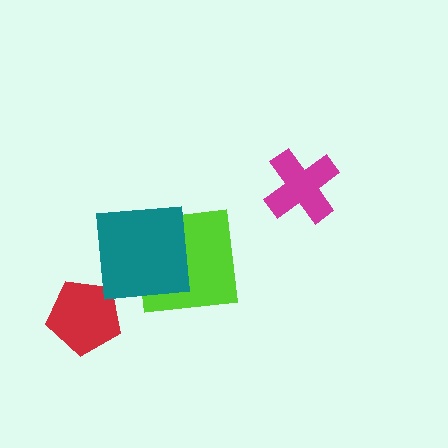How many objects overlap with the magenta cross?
0 objects overlap with the magenta cross.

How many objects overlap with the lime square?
1 object overlaps with the lime square.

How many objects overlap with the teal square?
1 object overlaps with the teal square.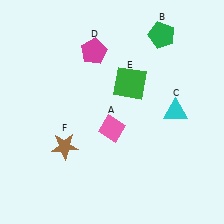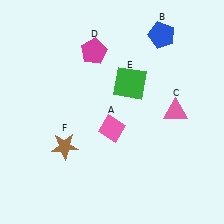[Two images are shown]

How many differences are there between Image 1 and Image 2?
There are 2 differences between the two images.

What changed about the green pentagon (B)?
In Image 1, B is green. In Image 2, it changed to blue.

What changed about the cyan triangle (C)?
In Image 1, C is cyan. In Image 2, it changed to pink.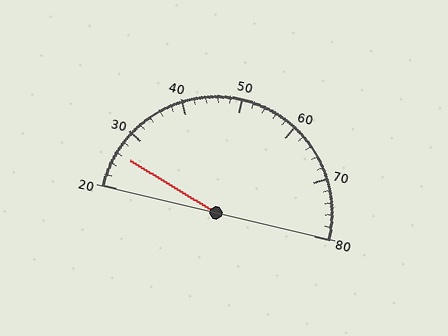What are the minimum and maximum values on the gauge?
The gauge ranges from 20 to 80.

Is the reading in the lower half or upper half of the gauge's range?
The reading is in the lower half of the range (20 to 80).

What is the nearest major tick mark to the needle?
The nearest major tick mark is 30.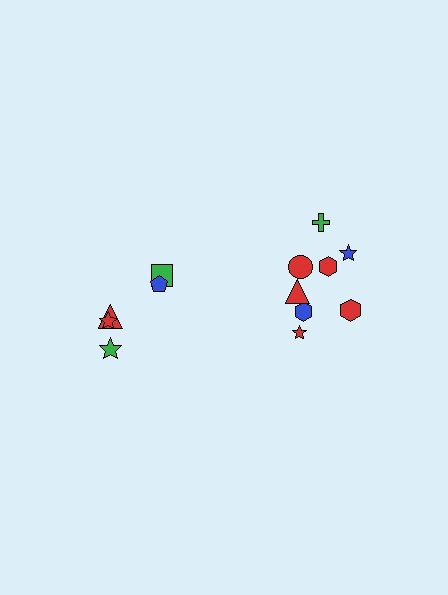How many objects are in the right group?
There are 8 objects.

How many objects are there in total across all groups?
There are 13 objects.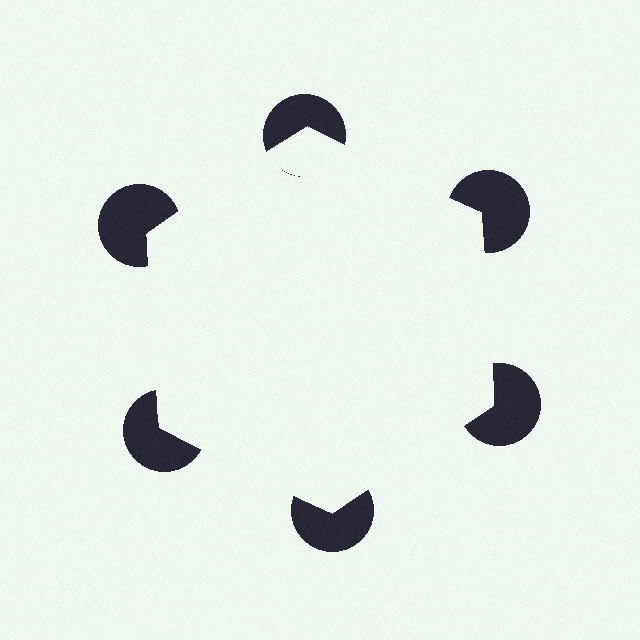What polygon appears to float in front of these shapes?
An illusory hexagon — its edges are inferred from the aligned wedge cuts in the pac-man discs, not physically drawn.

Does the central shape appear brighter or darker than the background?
It typically appears slightly brighter than the background, even though no actual brightness change is drawn.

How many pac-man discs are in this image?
There are 6 — one at each vertex of the illusory hexagon.